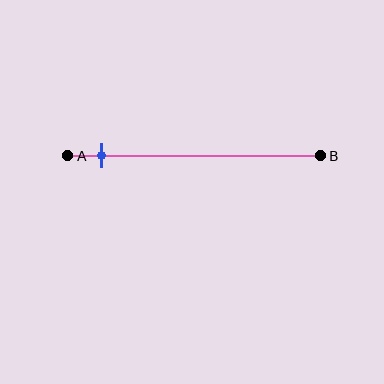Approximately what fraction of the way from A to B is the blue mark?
The blue mark is approximately 15% of the way from A to B.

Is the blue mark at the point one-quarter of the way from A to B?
No, the mark is at about 15% from A, not at the 25% one-quarter point.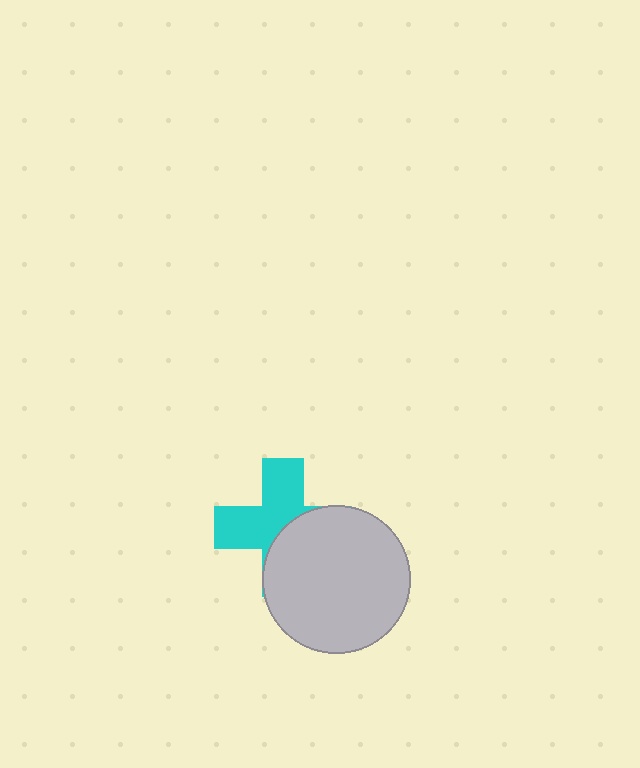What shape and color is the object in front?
The object in front is a light gray circle.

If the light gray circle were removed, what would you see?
You would see the complete cyan cross.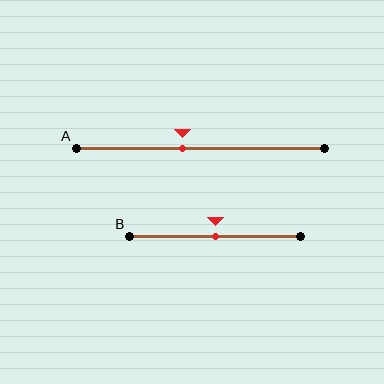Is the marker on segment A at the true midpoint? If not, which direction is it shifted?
No, the marker on segment A is shifted to the left by about 7% of the segment length.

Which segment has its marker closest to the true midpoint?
Segment B has its marker closest to the true midpoint.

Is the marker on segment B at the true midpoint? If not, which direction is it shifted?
Yes, the marker on segment B is at the true midpoint.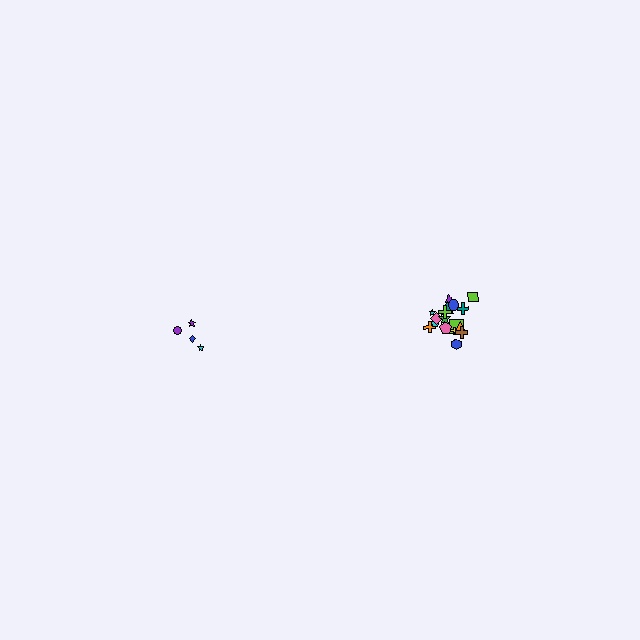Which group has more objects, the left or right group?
The right group.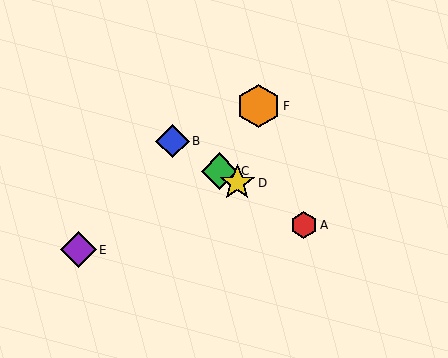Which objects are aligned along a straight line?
Objects A, B, C, D are aligned along a straight line.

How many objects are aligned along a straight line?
4 objects (A, B, C, D) are aligned along a straight line.